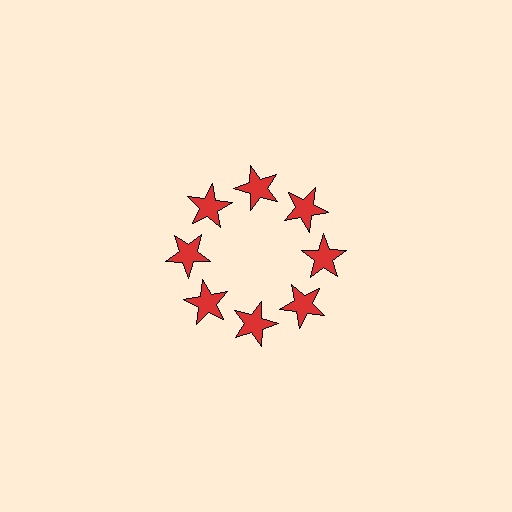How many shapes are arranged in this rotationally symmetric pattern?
There are 8 shapes, arranged in 8 groups of 1.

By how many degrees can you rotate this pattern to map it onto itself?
The pattern maps onto itself every 45 degrees of rotation.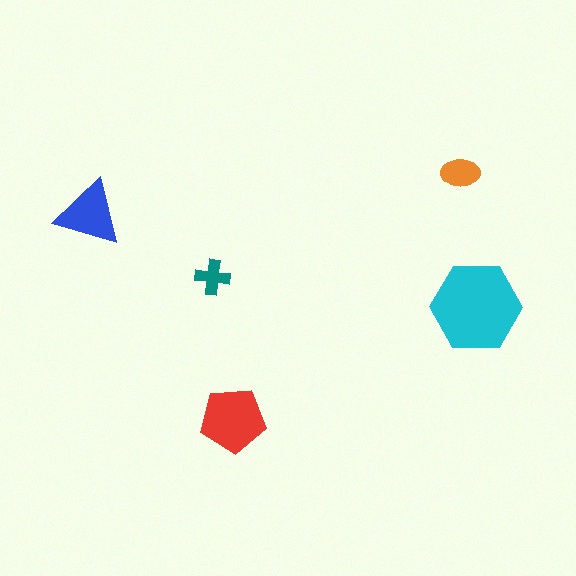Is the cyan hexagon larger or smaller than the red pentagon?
Larger.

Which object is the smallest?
The teal cross.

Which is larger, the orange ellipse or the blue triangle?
The blue triangle.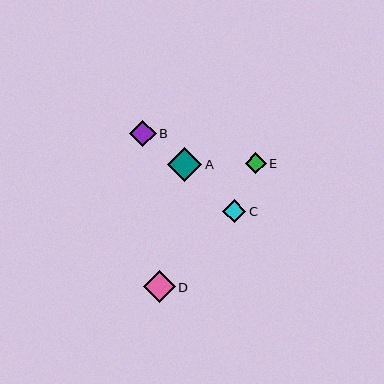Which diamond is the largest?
Diamond A is the largest with a size of approximately 34 pixels.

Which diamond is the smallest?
Diamond E is the smallest with a size of approximately 21 pixels.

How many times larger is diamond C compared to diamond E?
Diamond C is approximately 1.1 times the size of diamond E.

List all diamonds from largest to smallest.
From largest to smallest: A, D, B, C, E.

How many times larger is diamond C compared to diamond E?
Diamond C is approximately 1.1 times the size of diamond E.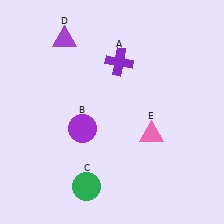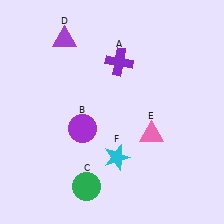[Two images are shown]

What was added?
A cyan star (F) was added in Image 2.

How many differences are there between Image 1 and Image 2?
There is 1 difference between the two images.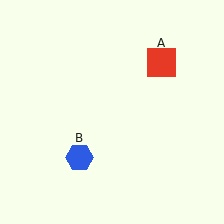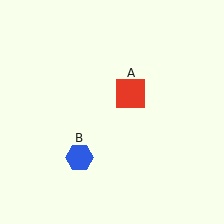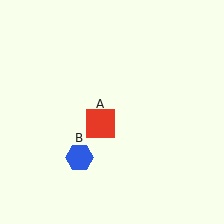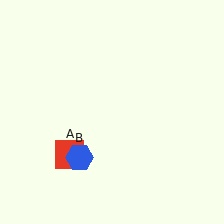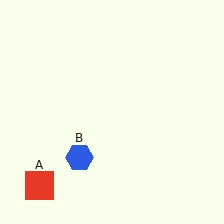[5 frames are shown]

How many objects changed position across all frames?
1 object changed position: red square (object A).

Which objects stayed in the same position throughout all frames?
Blue hexagon (object B) remained stationary.